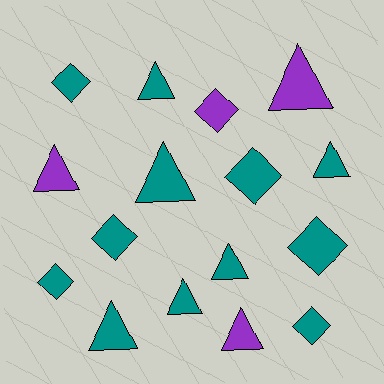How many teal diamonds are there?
There are 6 teal diamonds.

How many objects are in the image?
There are 16 objects.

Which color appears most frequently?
Teal, with 12 objects.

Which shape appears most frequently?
Triangle, with 9 objects.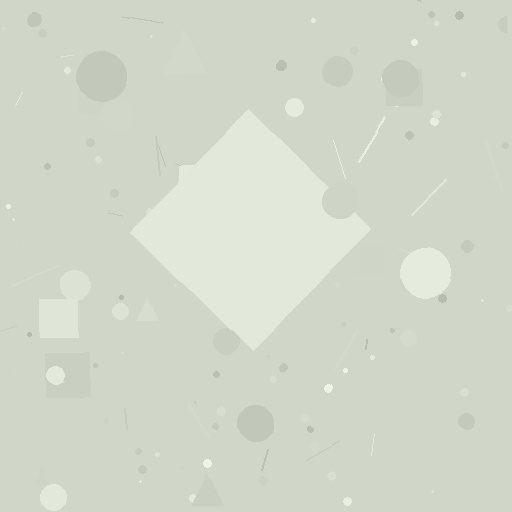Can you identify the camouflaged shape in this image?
The camouflaged shape is a diamond.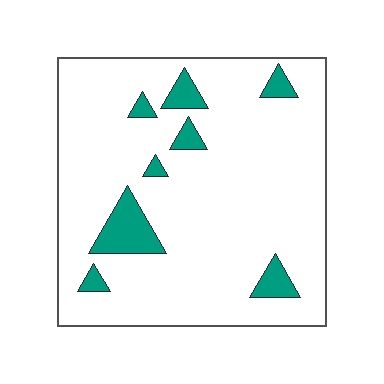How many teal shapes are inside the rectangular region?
8.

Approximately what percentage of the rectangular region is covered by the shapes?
Approximately 10%.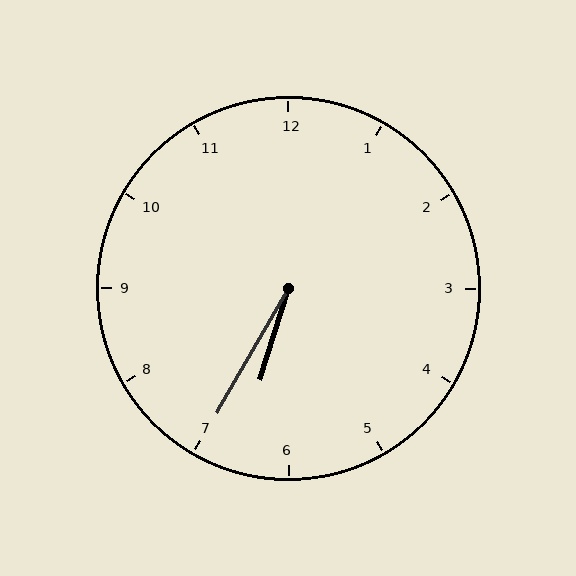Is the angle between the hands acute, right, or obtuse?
It is acute.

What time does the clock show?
6:35.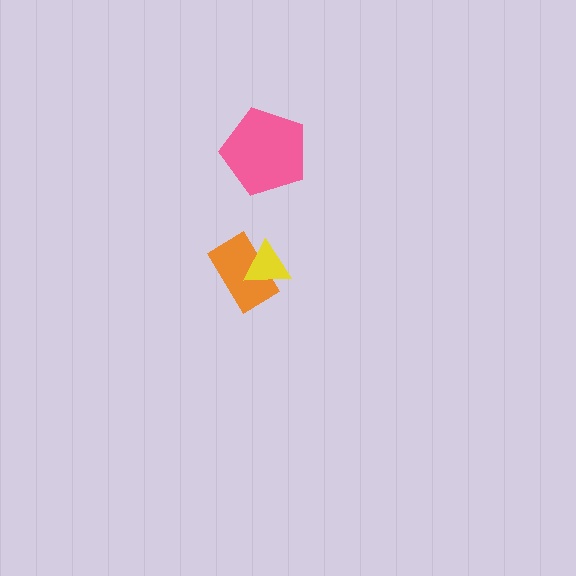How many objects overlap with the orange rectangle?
1 object overlaps with the orange rectangle.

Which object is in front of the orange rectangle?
The yellow triangle is in front of the orange rectangle.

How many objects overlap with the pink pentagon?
0 objects overlap with the pink pentagon.